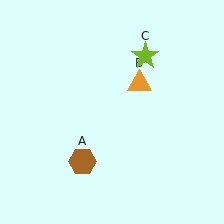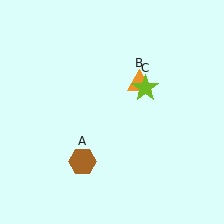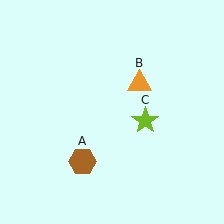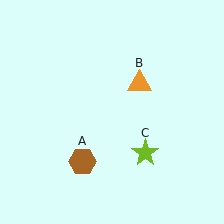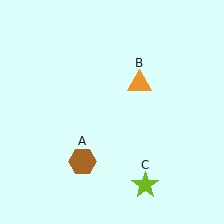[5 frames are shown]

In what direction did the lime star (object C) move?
The lime star (object C) moved down.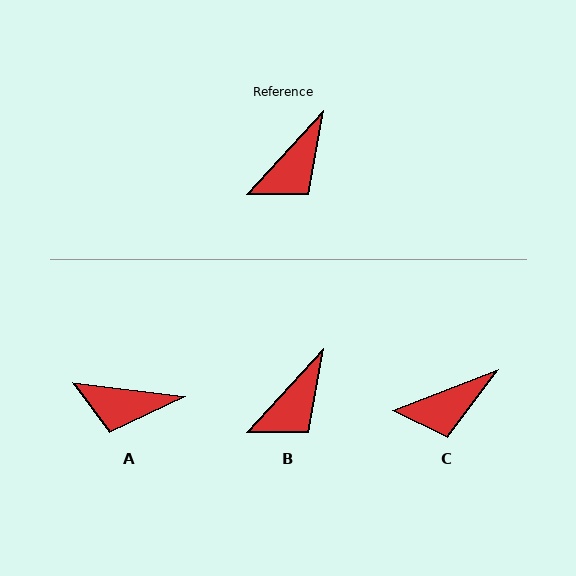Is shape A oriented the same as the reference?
No, it is off by about 54 degrees.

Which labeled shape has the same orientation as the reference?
B.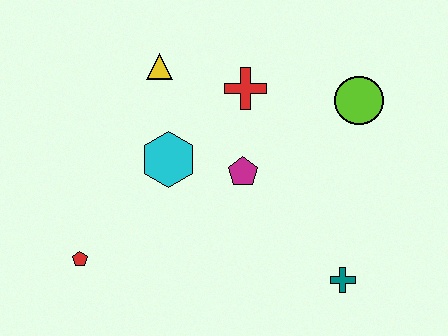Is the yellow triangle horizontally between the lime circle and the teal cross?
No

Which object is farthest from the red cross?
The red pentagon is farthest from the red cross.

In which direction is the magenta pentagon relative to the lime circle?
The magenta pentagon is to the left of the lime circle.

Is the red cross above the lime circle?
Yes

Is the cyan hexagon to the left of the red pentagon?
No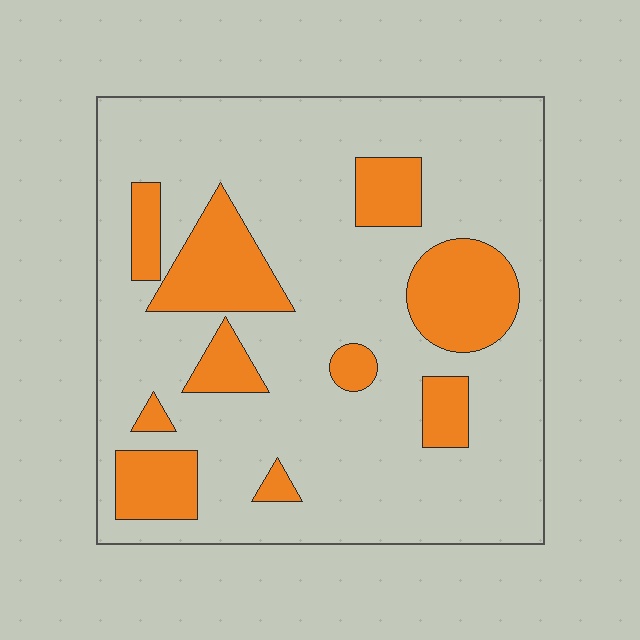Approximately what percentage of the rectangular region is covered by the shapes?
Approximately 20%.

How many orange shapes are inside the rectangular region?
10.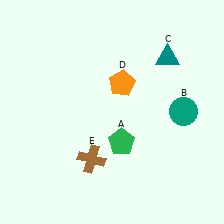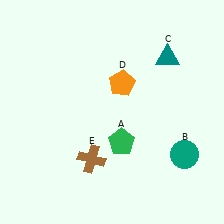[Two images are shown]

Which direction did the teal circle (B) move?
The teal circle (B) moved down.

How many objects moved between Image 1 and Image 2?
1 object moved between the two images.